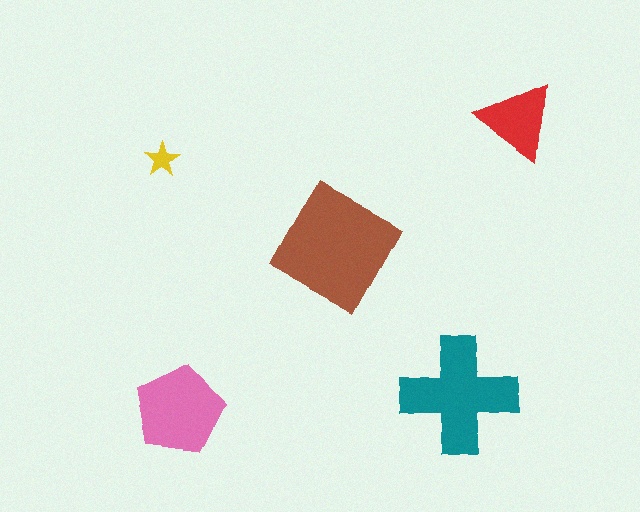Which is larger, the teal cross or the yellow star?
The teal cross.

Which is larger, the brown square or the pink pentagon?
The brown square.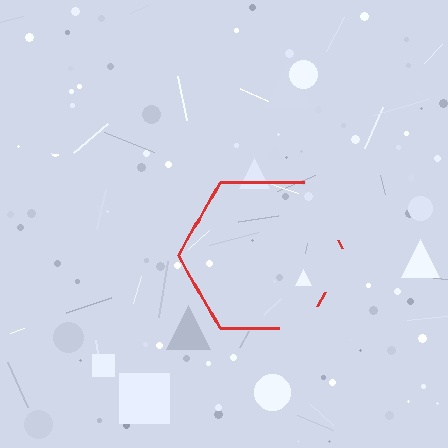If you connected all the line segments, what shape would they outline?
They would outline a hexagon.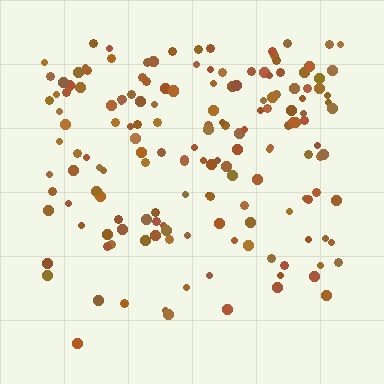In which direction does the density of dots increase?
From bottom to top, with the top side densest.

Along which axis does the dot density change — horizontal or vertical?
Vertical.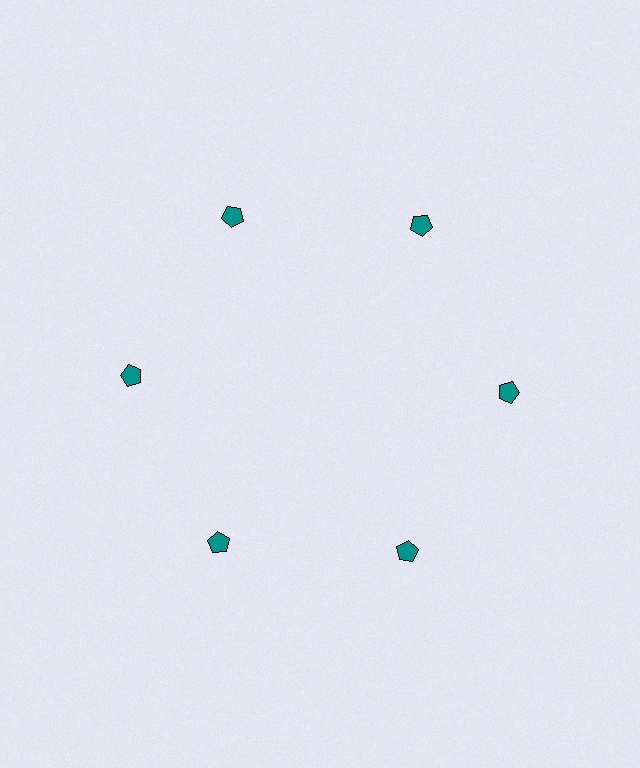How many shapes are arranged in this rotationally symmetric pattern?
There are 6 shapes, arranged in 6 groups of 1.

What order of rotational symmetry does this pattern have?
This pattern has 6-fold rotational symmetry.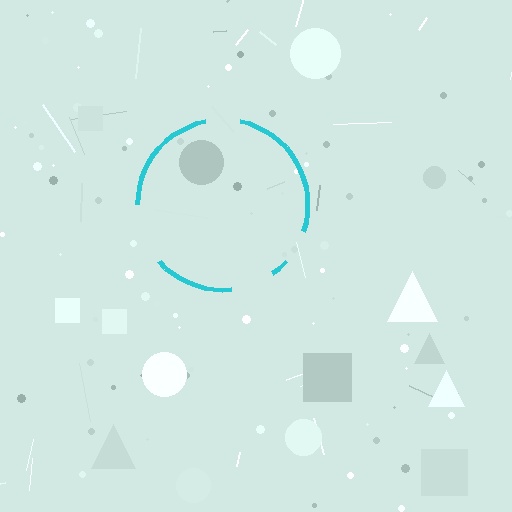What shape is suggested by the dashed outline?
The dashed outline suggests a circle.